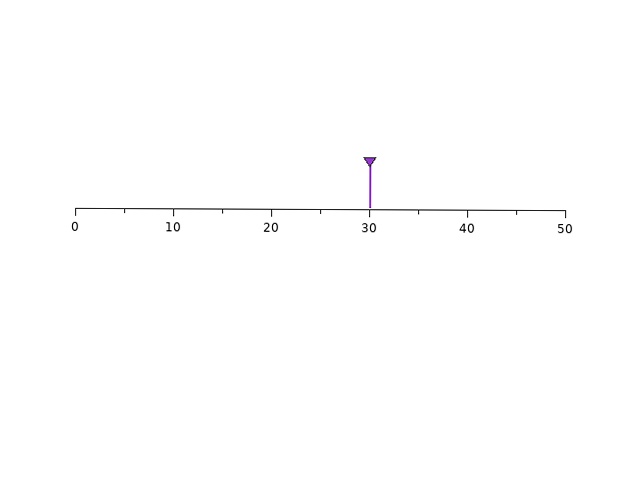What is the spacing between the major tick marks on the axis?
The major ticks are spaced 10 apart.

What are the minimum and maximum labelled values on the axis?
The axis runs from 0 to 50.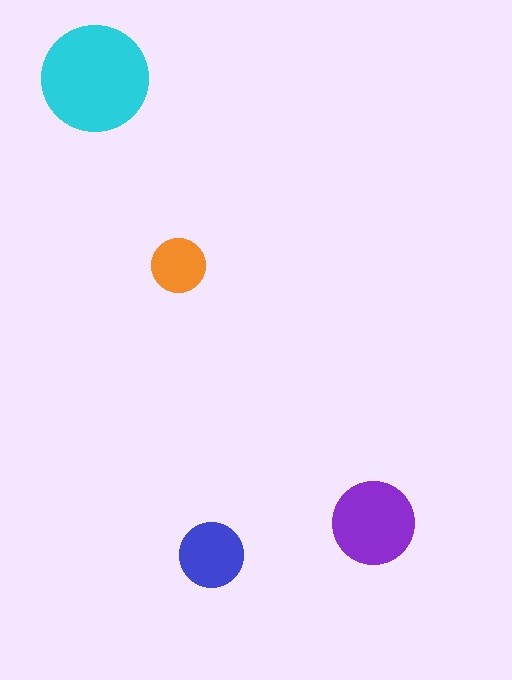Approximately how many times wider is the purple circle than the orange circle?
About 1.5 times wider.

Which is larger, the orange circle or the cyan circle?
The cyan one.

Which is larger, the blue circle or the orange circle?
The blue one.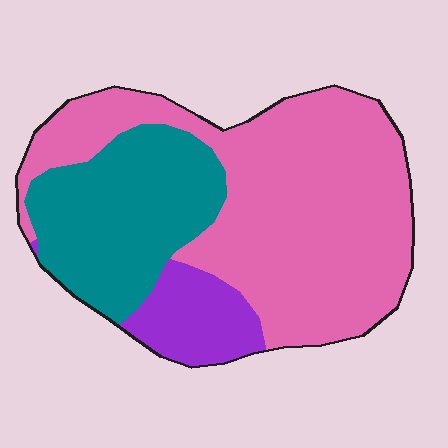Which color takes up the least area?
Purple, at roughly 10%.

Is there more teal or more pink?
Pink.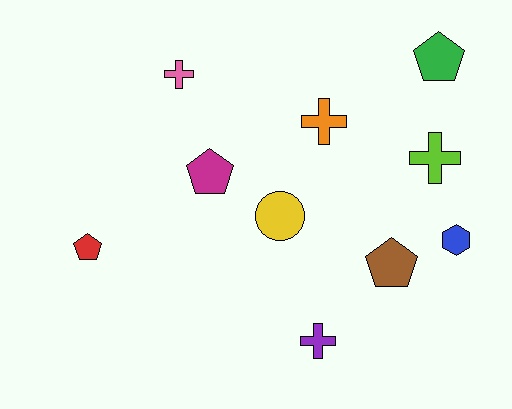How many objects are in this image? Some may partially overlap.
There are 10 objects.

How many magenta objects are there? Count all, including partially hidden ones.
There is 1 magenta object.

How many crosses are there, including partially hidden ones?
There are 4 crosses.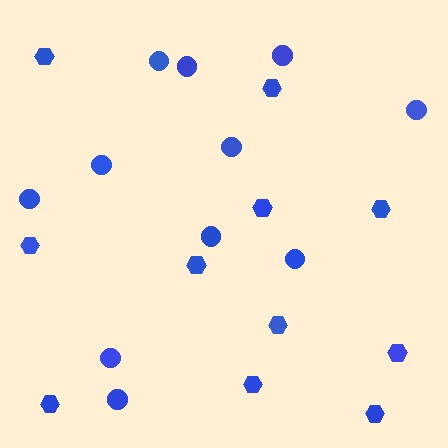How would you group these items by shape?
There are 2 groups: one group of hexagons (11) and one group of circles (11).